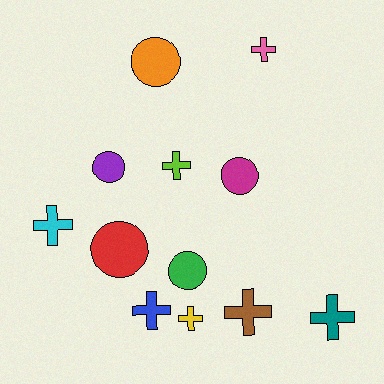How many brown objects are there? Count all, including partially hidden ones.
There is 1 brown object.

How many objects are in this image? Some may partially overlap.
There are 12 objects.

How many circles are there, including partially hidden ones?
There are 5 circles.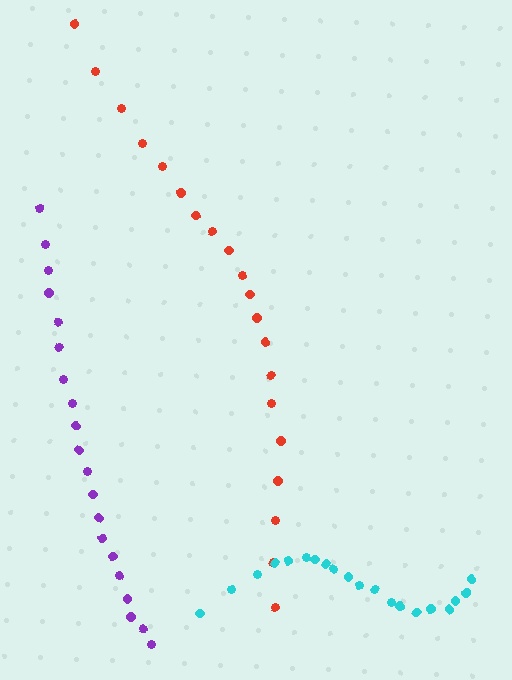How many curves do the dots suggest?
There are 3 distinct paths.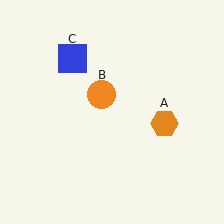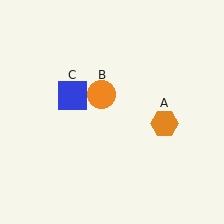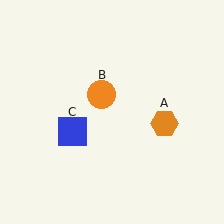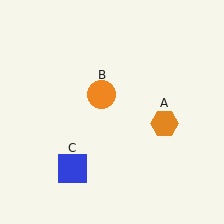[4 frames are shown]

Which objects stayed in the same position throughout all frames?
Orange hexagon (object A) and orange circle (object B) remained stationary.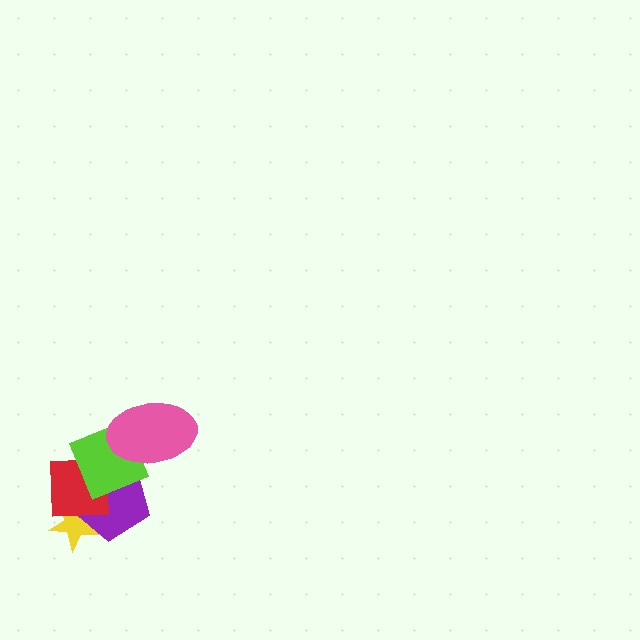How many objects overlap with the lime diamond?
3 objects overlap with the lime diamond.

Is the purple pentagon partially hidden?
Yes, it is partially covered by another shape.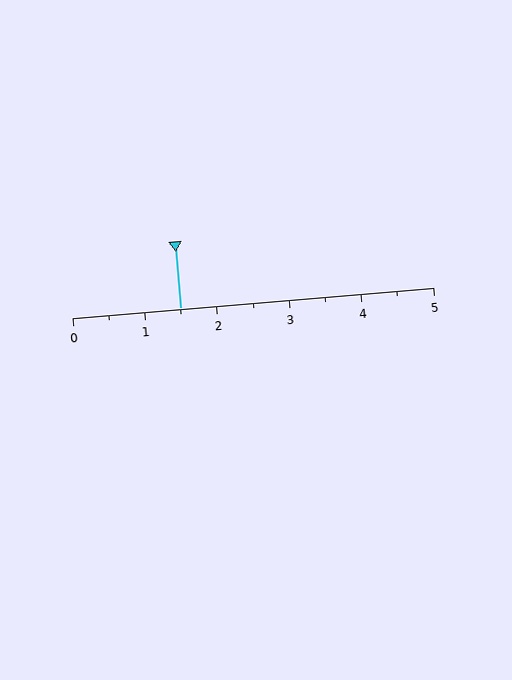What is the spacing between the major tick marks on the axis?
The major ticks are spaced 1 apart.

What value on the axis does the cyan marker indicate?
The marker indicates approximately 1.5.